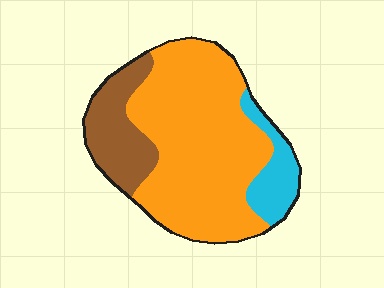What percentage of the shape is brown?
Brown covers about 20% of the shape.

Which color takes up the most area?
Orange, at roughly 70%.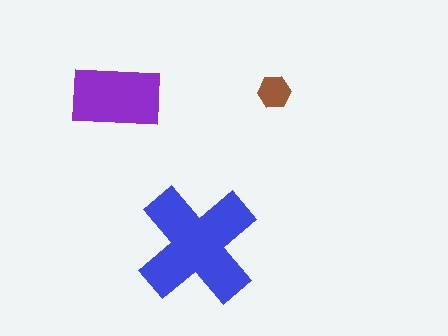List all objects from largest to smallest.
The blue cross, the purple rectangle, the brown hexagon.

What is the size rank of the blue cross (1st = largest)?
1st.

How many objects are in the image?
There are 3 objects in the image.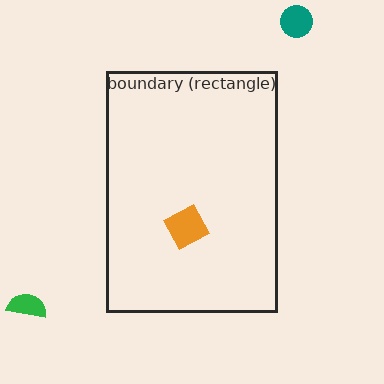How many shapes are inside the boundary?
1 inside, 2 outside.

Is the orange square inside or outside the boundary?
Inside.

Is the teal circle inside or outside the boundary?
Outside.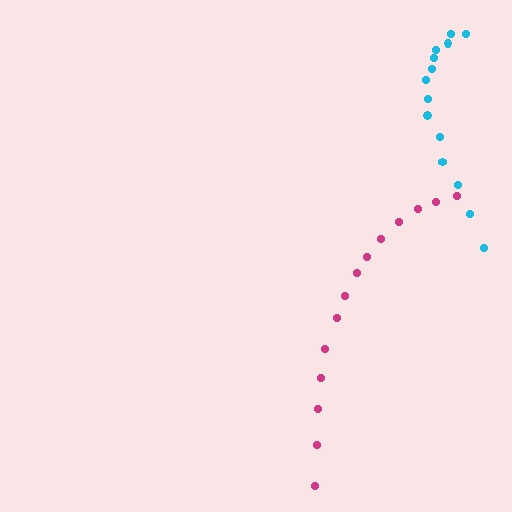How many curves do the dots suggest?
There are 2 distinct paths.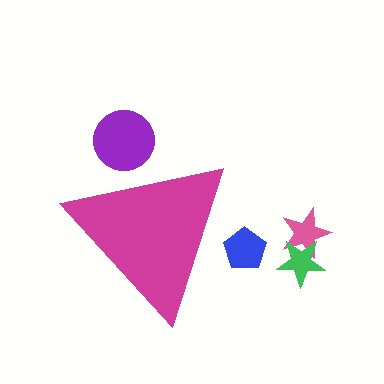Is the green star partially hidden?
No, the green star is fully visible.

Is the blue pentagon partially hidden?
Yes, the blue pentagon is partially hidden behind the magenta triangle.